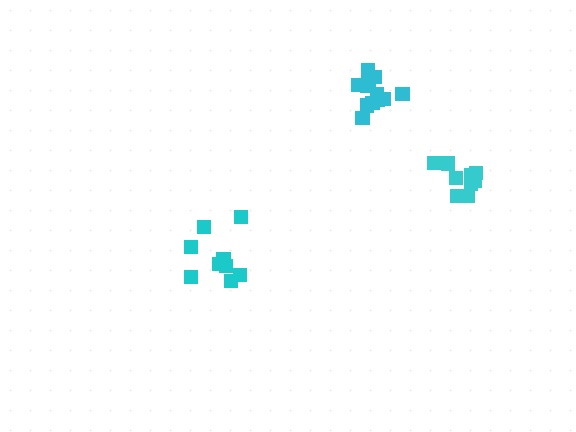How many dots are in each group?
Group 1: 12 dots, Group 2: 9 dots, Group 3: 9 dots (30 total).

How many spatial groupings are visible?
There are 3 spatial groupings.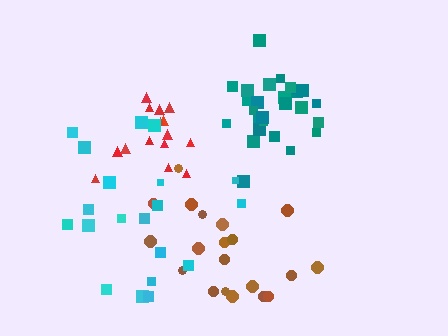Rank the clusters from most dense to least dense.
teal, red, brown, cyan.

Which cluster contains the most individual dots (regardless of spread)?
Teal (27).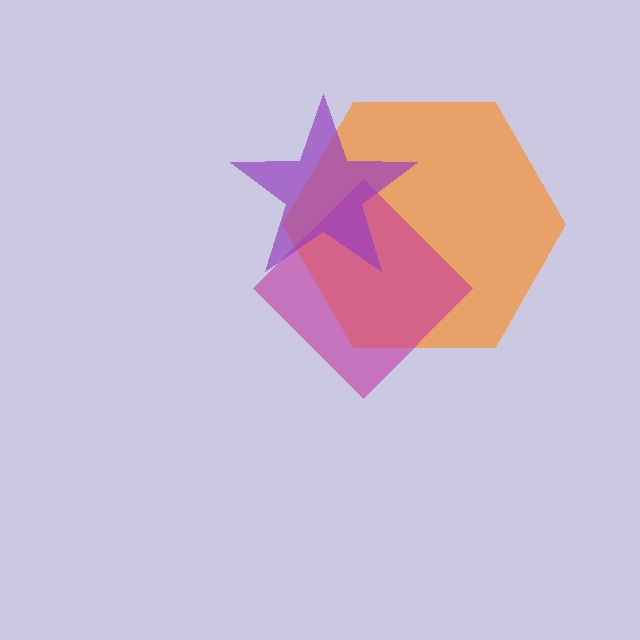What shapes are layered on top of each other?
The layered shapes are: an orange hexagon, a magenta diamond, a purple star.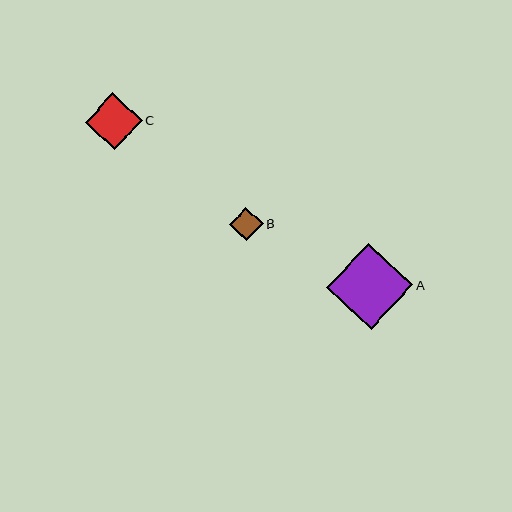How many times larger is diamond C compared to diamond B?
Diamond C is approximately 1.7 times the size of diamond B.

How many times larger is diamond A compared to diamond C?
Diamond A is approximately 1.5 times the size of diamond C.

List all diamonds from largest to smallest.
From largest to smallest: A, C, B.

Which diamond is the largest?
Diamond A is the largest with a size of approximately 86 pixels.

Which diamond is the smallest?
Diamond B is the smallest with a size of approximately 33 pixels.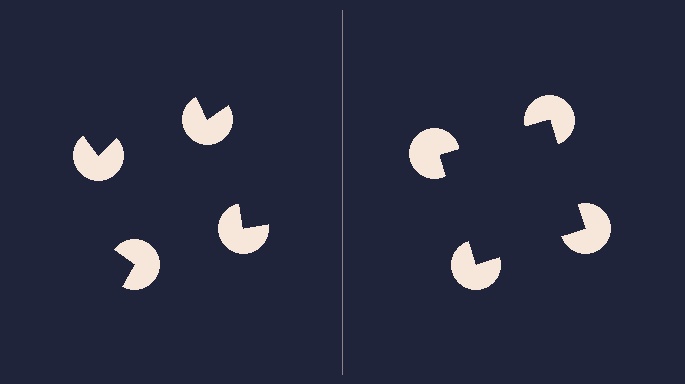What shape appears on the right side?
An illusory square.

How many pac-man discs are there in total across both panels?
8 — 4 on each side.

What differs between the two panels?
The pac-man discs are positioned identically on both sides; only the wedge orientations differ. On the right they align to a square; on the left they are misaligned.